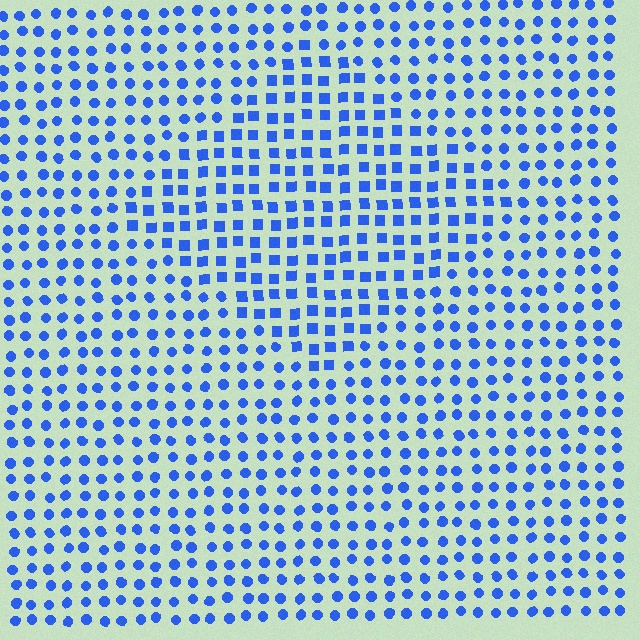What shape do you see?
I see a diamond.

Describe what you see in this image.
The image is filled with small blue elements arranged in a uniform grid. A diamond-shaped region contains squares, while the surrounding area contains circles. The boundary is defined purely by the change in element shape.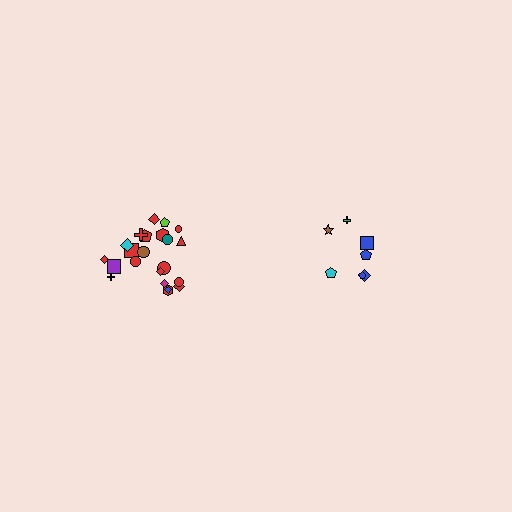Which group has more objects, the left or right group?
The left group.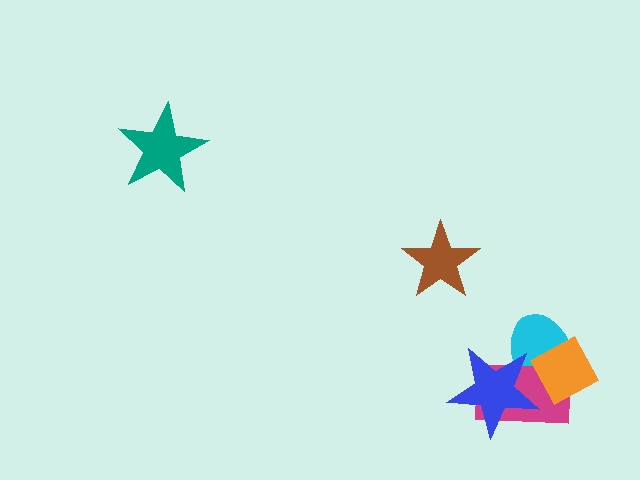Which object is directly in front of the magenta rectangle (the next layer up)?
The blue star is directly in front of the magenta rectangle.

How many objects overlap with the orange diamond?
3 objects overlap with the orange diamond.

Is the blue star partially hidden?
Yes, it is partially covered by another shape.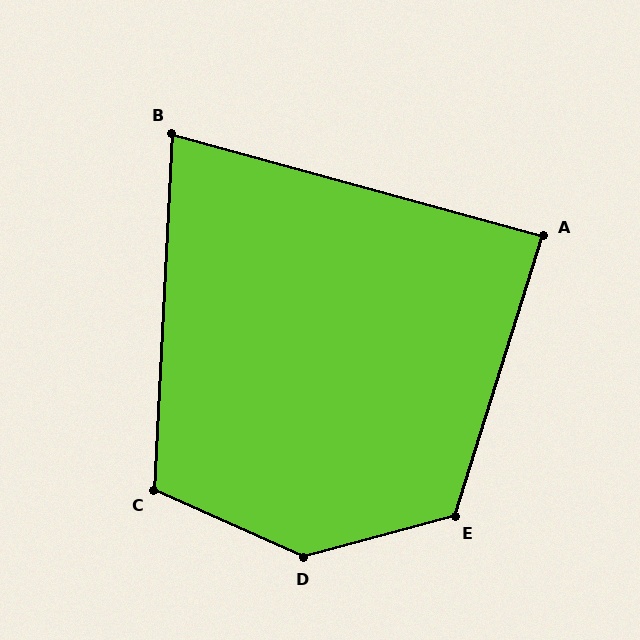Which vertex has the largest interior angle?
D, at approximately 141 degrees.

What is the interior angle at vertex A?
Approximately 88 degrees (approximately right).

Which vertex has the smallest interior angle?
B, at approximately 78 degrees.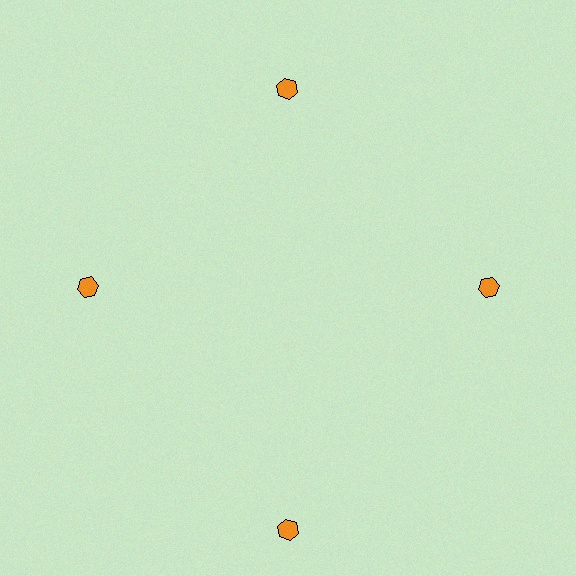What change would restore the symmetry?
The symmetry would be restored by moving it inward, back onto the ring so that all 4 hexagons sit at equal angles and equal distance from the center.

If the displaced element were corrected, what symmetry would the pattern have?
It would have 4-fold rotational symmetry — the pattern would map onto itself every 90 degrees.